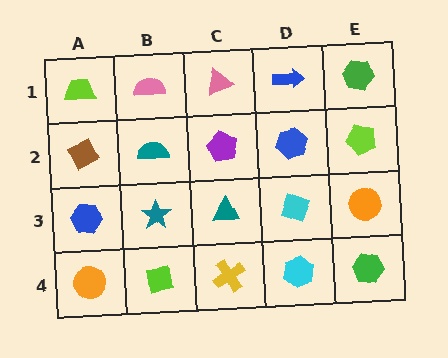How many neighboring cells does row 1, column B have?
3.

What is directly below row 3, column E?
A green hexagon.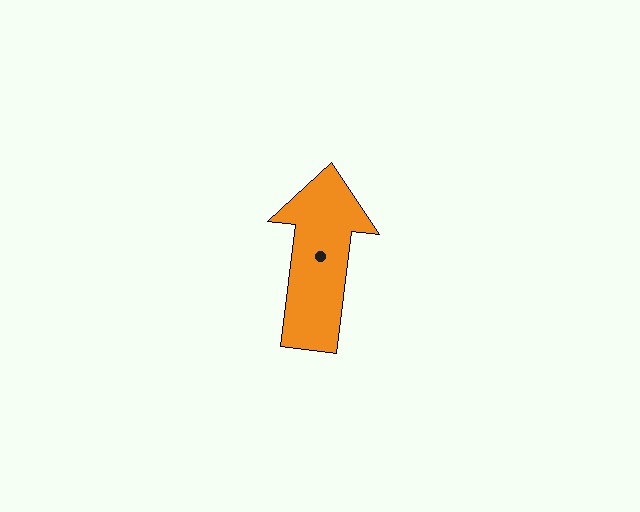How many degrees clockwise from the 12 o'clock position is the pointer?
Approximately 7 degrees.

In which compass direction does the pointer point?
North.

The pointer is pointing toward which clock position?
Roughly 12 o'clock.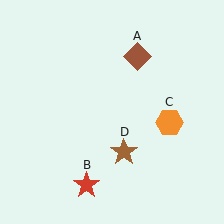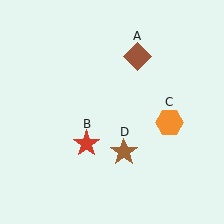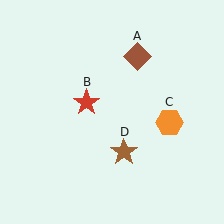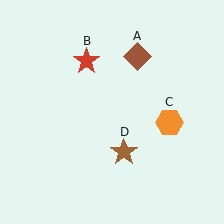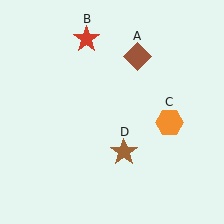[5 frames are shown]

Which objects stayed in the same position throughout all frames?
Brown diamond (object A) and orange hexagon (object C) and brown star (object D) remained stationary.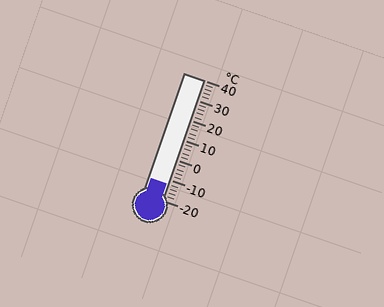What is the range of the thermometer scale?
The thermometer scale ranges from -20°C to 40°C.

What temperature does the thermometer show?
The thermometer shows approximately -12°C.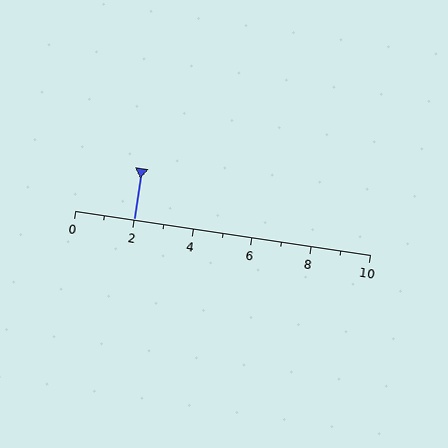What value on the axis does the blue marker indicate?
The marker indicates approximately 2.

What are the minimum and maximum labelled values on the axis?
The axis runs from 0 to 10.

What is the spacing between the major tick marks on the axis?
The major ticks are spaced 2 apart.